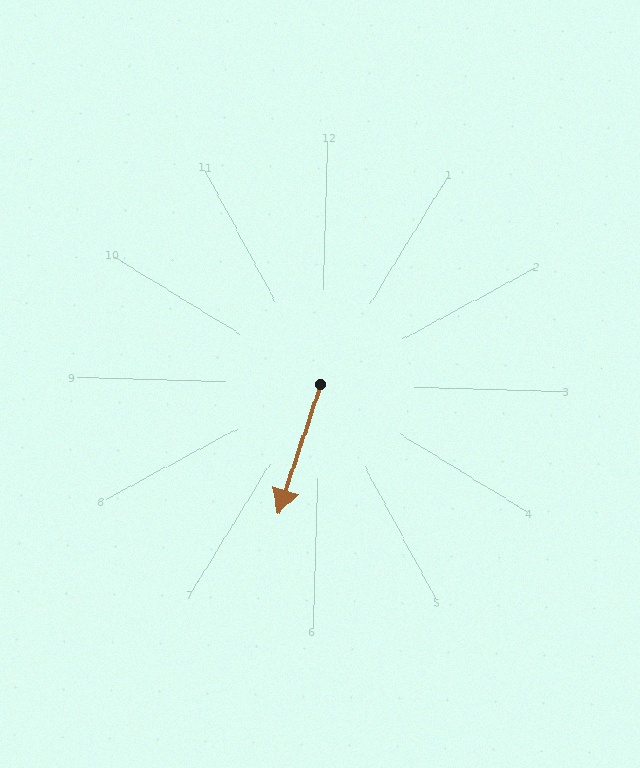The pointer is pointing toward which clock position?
Roughly 7 o'clock.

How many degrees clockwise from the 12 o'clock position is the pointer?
Approximately 196 degrees.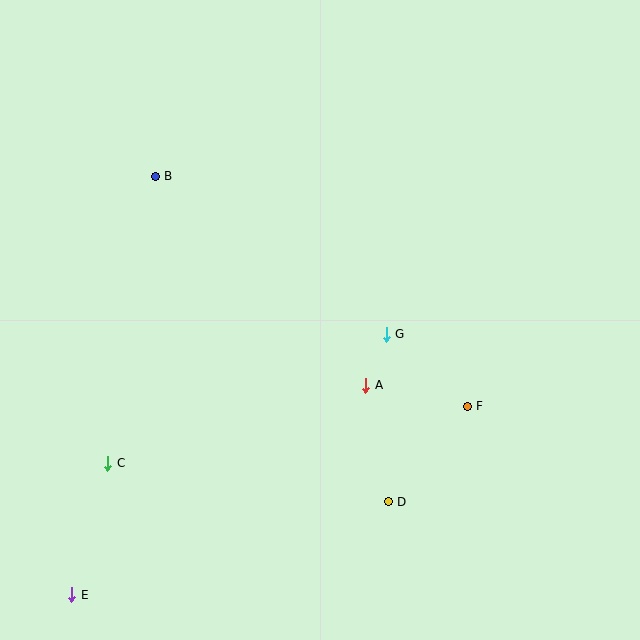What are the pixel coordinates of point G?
Point G is at (386, 334).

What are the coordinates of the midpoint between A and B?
The midpoint between A and B is at (261, 281).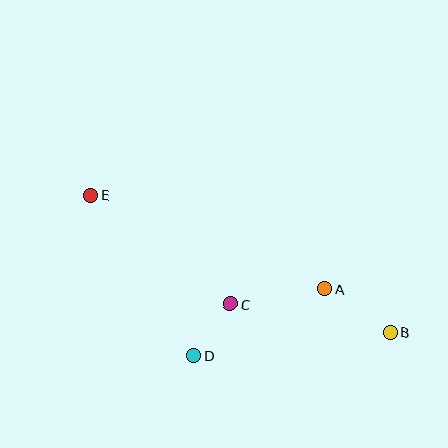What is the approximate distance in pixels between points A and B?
The distance between A and B is approximately 78 pixels.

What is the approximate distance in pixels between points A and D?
The distance between A and D is approximately 147 pixels.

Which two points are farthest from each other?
Points B and E are farthest from each other.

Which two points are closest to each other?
Points C and D are closest to each other.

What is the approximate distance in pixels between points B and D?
The distance between B and D is approximately 198 pixels.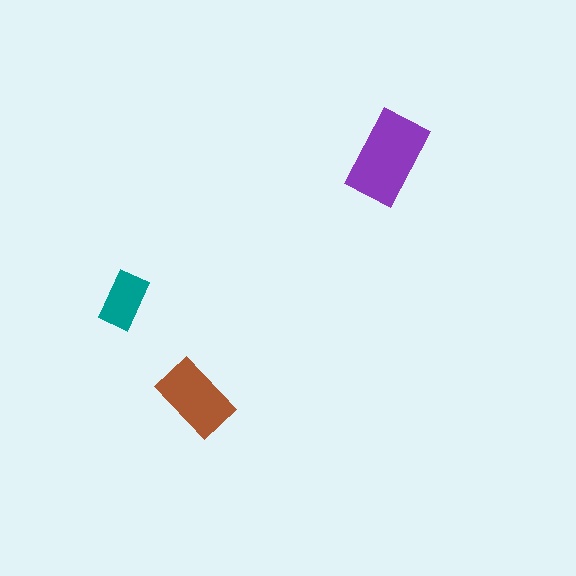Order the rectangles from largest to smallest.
the purple one, the brown one, the teal one.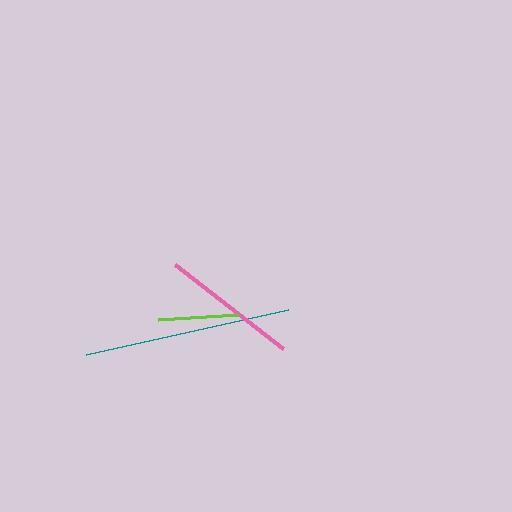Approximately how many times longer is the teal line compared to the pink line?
The teal line is approximately 1.5 times the length of the pink line.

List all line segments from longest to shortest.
From longest to shortest: teal, pink, lime.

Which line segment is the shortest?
The lime line is the shortest at approximately 80 pixels.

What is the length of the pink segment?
The pink segment is approximately 137 pixels long.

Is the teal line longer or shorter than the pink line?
The teal line is longer than the pink line.